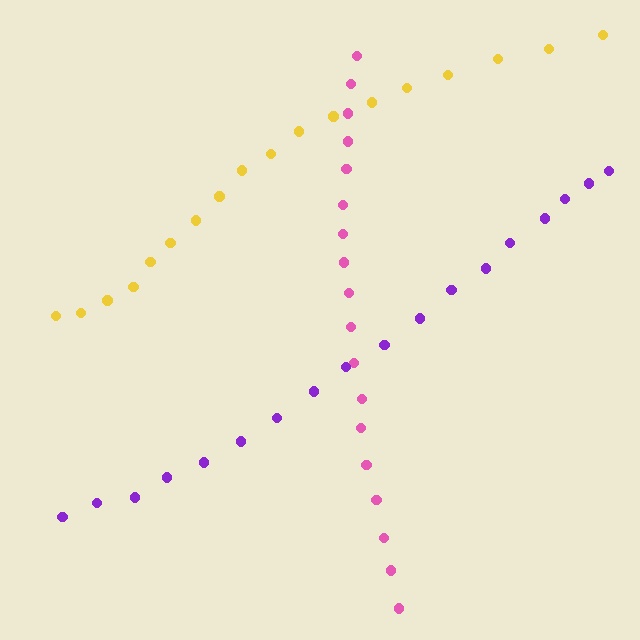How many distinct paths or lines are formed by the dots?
There are 3 distinct paths.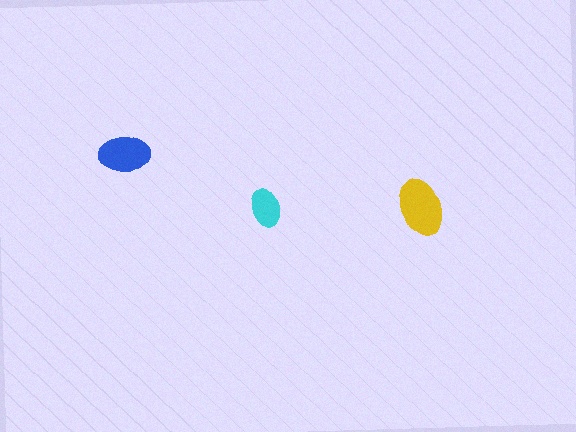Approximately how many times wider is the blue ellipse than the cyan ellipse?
About 1.5 times wider.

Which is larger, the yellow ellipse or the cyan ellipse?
The yellow one.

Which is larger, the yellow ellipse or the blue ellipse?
The yellow one.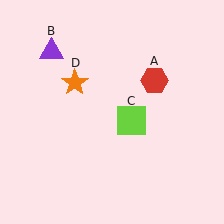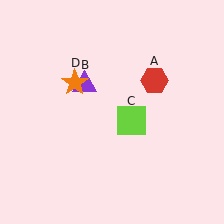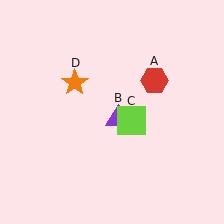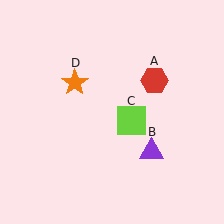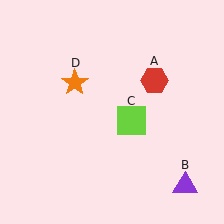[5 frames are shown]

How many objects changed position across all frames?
1 object changed position: purple triangle (object B).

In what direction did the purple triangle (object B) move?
The purple triangle (object B) moved down and to the right.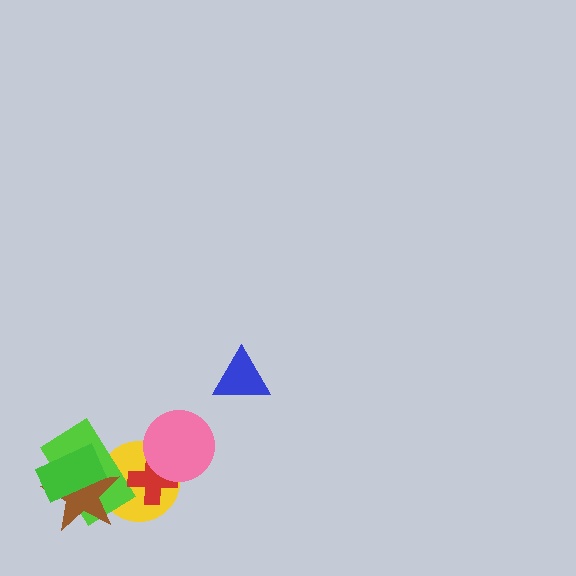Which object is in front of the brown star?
The green rectangle is in front of the brown star.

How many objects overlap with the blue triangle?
0 objects overlap with the blue triangle.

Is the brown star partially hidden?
Yes, it is partially covered by another shape.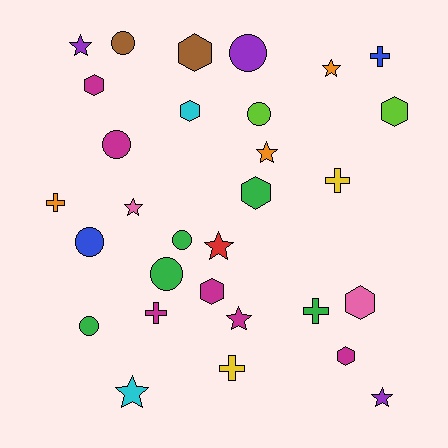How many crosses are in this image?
There are 6 crosses.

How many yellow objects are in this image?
There are 2 yellow objects.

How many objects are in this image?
There are 30 objects.